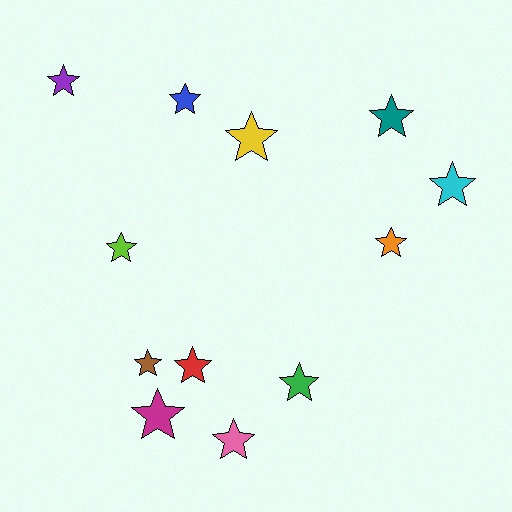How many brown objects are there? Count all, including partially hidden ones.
There is 1 brown object.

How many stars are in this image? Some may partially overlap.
There are 12 stars.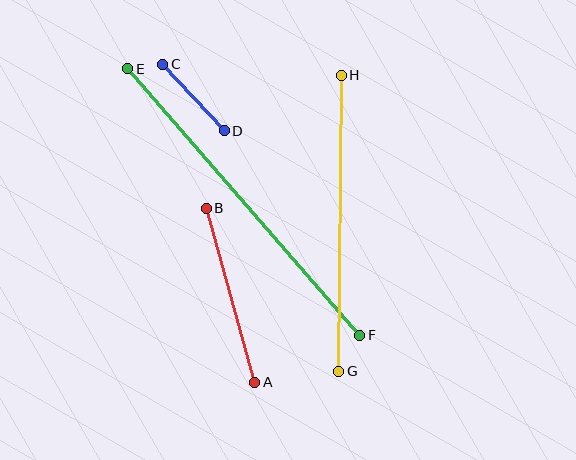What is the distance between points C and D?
The distance is approximately 91 pixels.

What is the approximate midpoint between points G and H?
The midpoint is at approximately (340, 223) pixels.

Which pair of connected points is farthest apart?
Points E and F are farthest apart.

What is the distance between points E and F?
The distance is approximately 353 pixels.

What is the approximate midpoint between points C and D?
The midpoint is at approximately (193, 98) pixels.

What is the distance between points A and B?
The distance is approximately 181 pixels.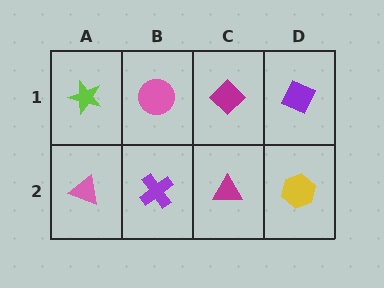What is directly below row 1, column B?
A purple cross.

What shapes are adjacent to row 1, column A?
A pink triangle (row 2, column A), a pink circle (row 1, column B).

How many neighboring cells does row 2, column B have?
3.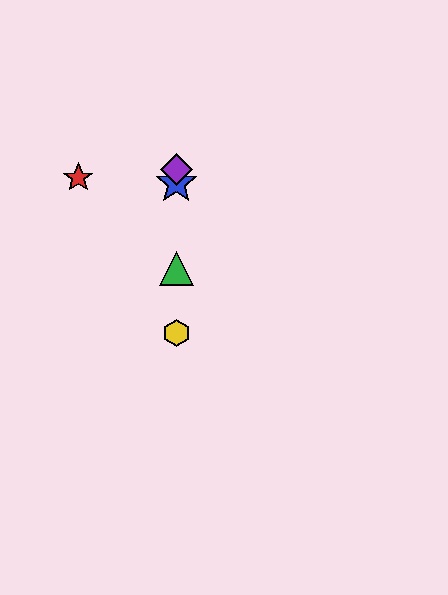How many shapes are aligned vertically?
4 shapes (the blue star, the green triangle, the yellow hexagon, the purple diamond) are aligned vertically.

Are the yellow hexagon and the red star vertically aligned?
No, the yellow hexagon is at x≈176 and the red star is at x≈78.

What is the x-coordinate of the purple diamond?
The purple diamond is at x≈176.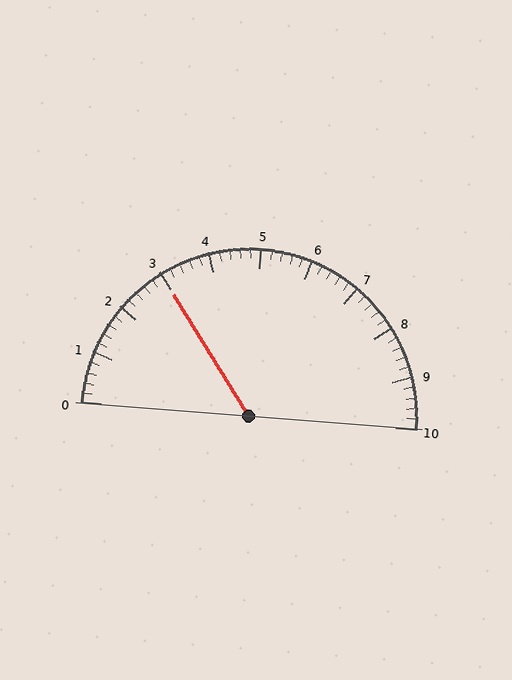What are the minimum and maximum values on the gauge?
The gauge ranges from 0 to 10.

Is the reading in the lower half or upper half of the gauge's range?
The reading is in the lower half of the range (0 to 10).